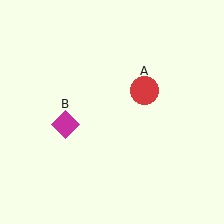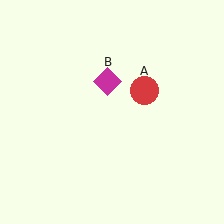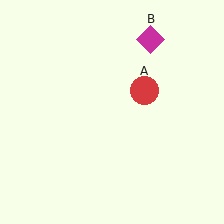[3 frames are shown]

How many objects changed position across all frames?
1 object changed position: magenta diamond (object B).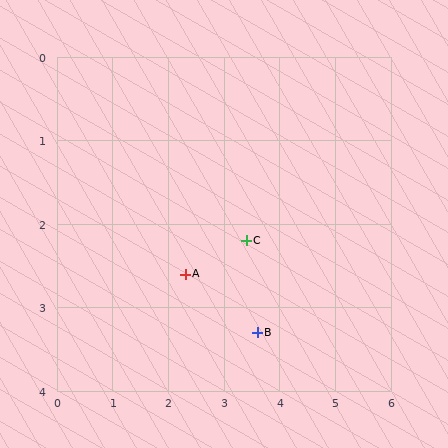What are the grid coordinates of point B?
Point B is at approximately (3.6, 3.3).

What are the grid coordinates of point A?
Point A is at approximately (2.3, 2.6).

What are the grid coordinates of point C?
Point C is at approximately (3.4, 2.2).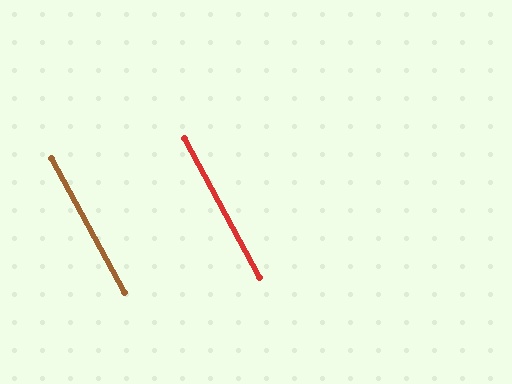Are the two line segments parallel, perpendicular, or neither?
Parallel — their directions differ by only 0.6°.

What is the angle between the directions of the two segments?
Approximately 1 degree.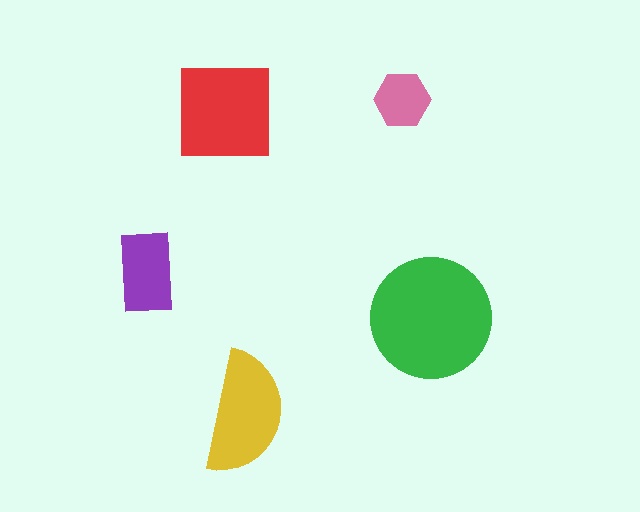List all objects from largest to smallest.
The green circle, the red square, the yellow semicircle, the purple rectangle, the pink hexagon.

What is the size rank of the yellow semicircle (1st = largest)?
3rd.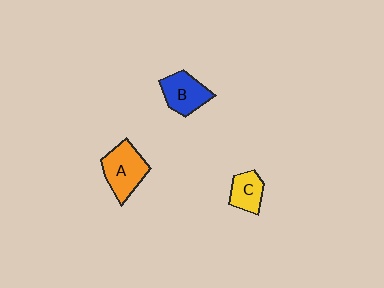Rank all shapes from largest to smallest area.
From largest to smallest: A (orange), B (blue), C (yellow).